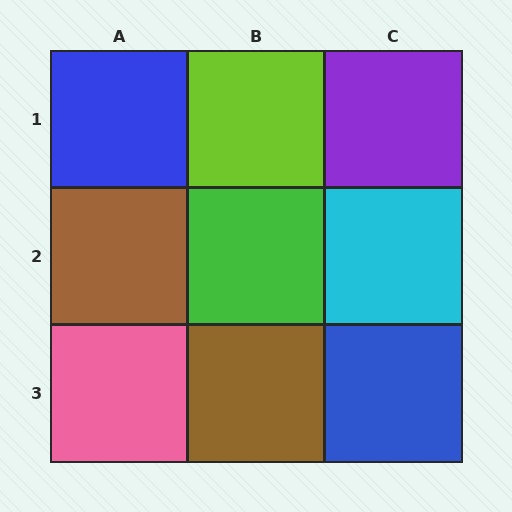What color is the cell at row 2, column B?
Green.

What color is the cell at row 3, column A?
Pink.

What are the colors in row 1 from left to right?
Blue, lime, purple.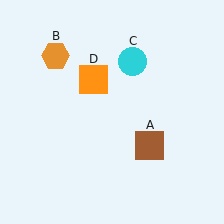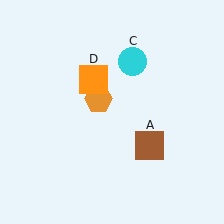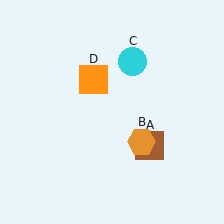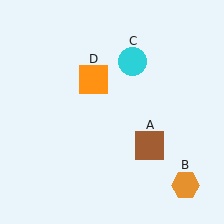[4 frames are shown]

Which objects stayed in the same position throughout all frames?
Brown square (object A) and cyan circle (object C) and orange square (object D) remained stationary.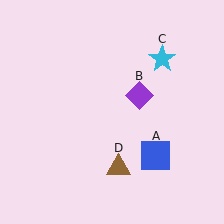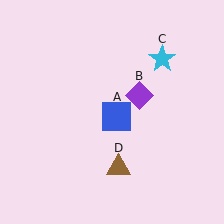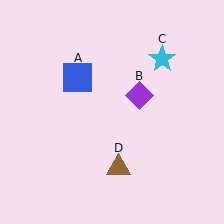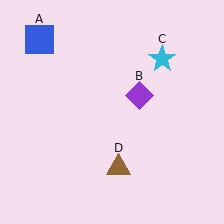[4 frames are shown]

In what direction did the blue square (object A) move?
The blue square (object A) moved up and to the left.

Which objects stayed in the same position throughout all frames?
Purple diamond (object B) and cyan star (object C) and brown triangle (object D) remained stationary.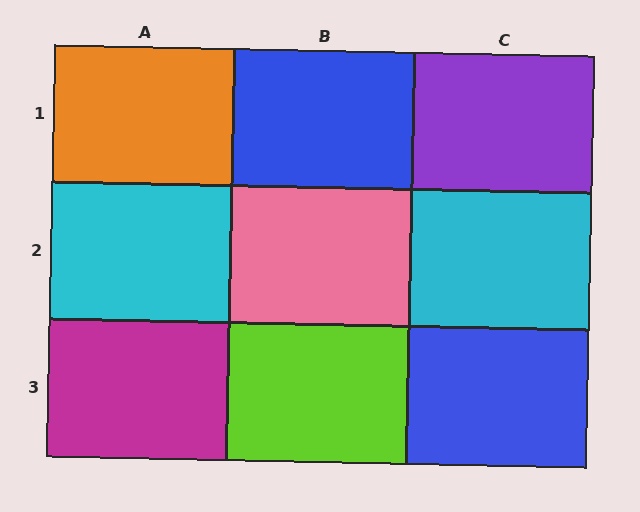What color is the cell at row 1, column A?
Orange.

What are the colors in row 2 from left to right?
Cyan, pink, cyan.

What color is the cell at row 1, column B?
Blue.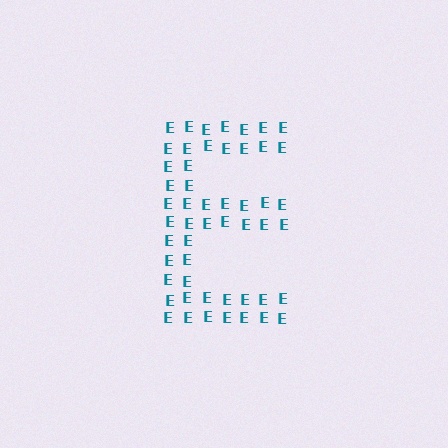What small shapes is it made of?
It is made of small letter E's.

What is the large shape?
The large shape is the letter E.